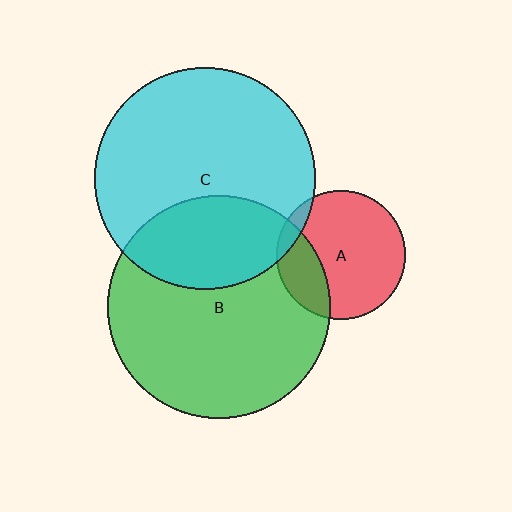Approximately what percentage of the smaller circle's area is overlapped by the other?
Approximately 25%.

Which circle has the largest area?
Circle B (green).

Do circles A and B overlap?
Yes.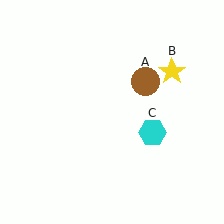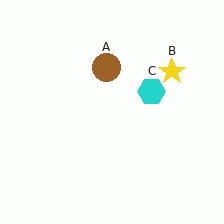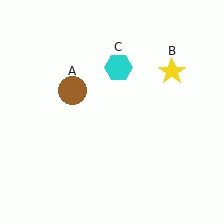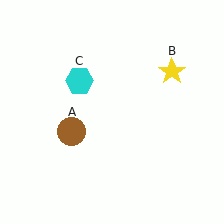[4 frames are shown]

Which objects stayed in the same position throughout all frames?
Yellow star (object B) remained stationary.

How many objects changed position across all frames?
2 objects changed position: brown circle (object A), cyan hexagon (object C).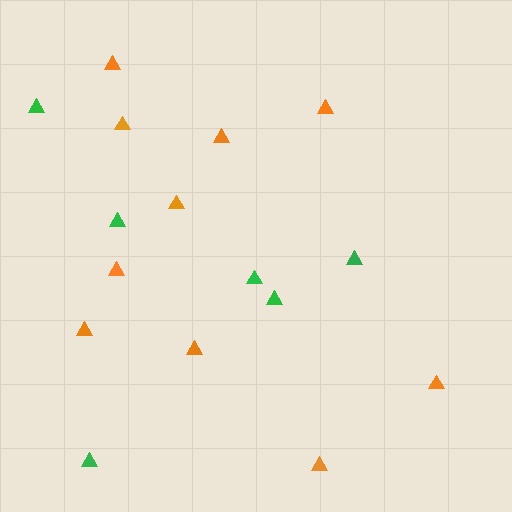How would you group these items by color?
There are 2 groups: one group of orange triangles (10) and one group of green triangles (6).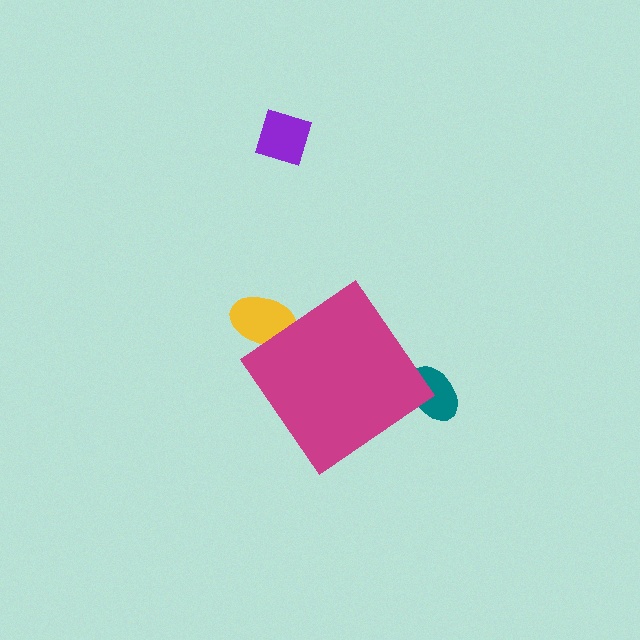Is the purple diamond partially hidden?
No, the purple diamond is fully visible.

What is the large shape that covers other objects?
A magenta diamond.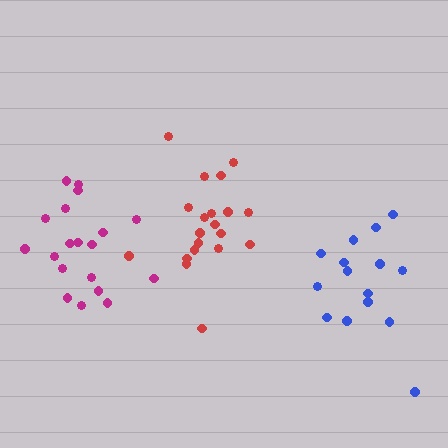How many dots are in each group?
Group 1: 20 dots, Group 2: 15 dots, Group 3: 19 dots (54 total).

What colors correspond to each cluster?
The clusters are colored: red, blue, magenta.